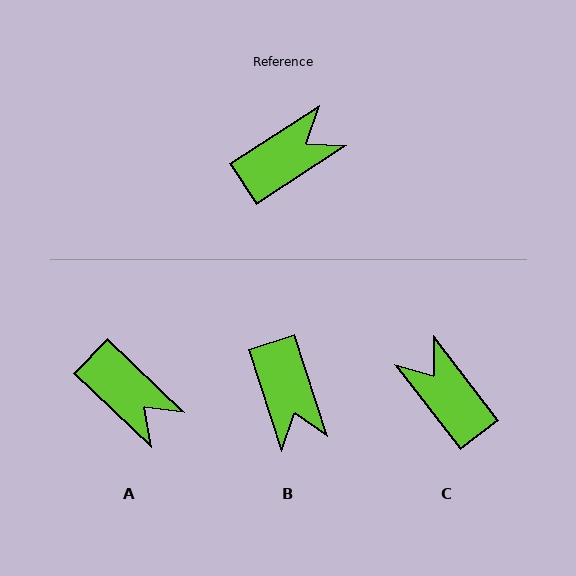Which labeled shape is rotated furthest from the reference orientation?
B, about 105 degrees away.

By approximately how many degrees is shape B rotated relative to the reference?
Approximately 105 degrees clockwise.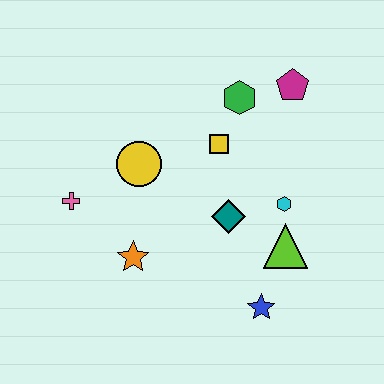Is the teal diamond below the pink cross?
Yes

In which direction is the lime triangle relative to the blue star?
The lime triangle is above the blue star.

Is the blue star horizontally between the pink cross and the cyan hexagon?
Yes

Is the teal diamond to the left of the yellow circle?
No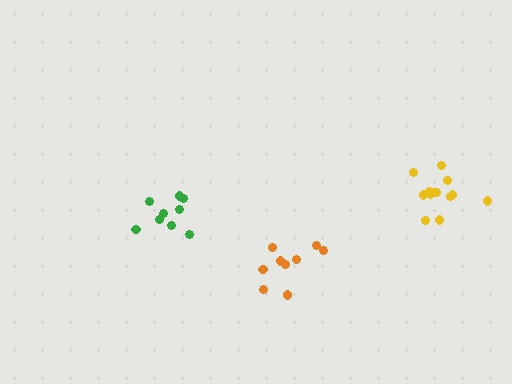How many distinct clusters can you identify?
There are 3 distinct clusters.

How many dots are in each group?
Group 1: 13 dots, Group 2: 9 dots, Group 3: 9 dots (31 total).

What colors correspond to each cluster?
The clusters are colored: yellow, green, orange.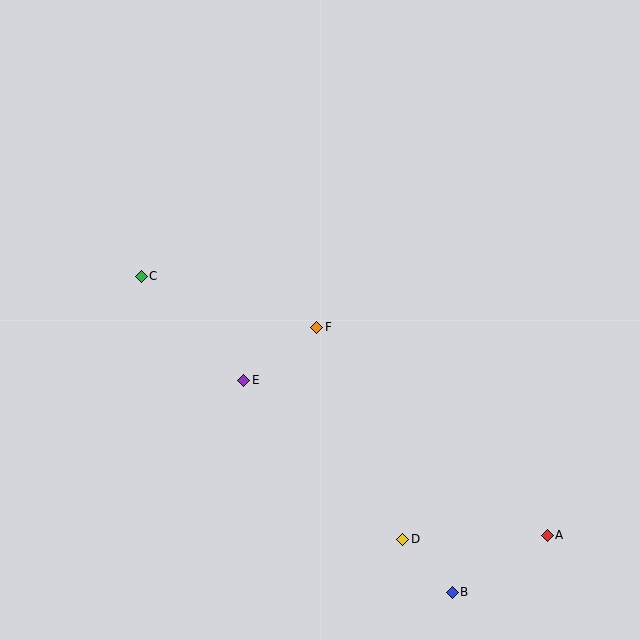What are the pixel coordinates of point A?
Point A is at (547, 535).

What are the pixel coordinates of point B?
Point B is at (452, 592).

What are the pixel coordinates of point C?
Point C is at (141, 276).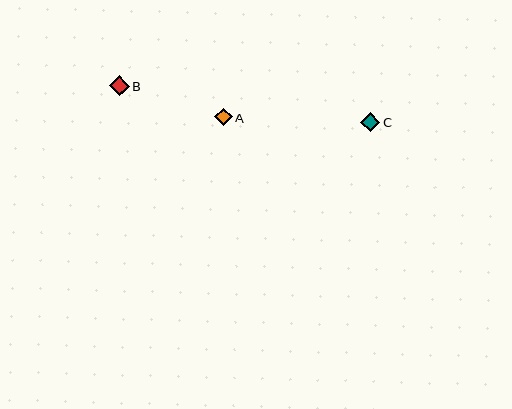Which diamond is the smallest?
Diamond A is the smallest with a size of approximately 18 pixels.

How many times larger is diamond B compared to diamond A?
Diamond B is approximately 1.1 times the size of diamond A.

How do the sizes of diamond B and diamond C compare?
Diamond B and diamond C are approximately the same size.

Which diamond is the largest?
Diamond B is the largest with a size of approximately 20 pixels.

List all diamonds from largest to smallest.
From largest to smallest: B, C, A.